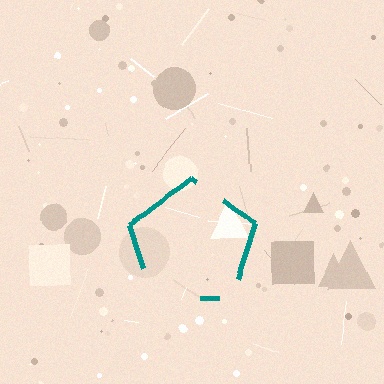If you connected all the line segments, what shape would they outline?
They would outline a pentagon.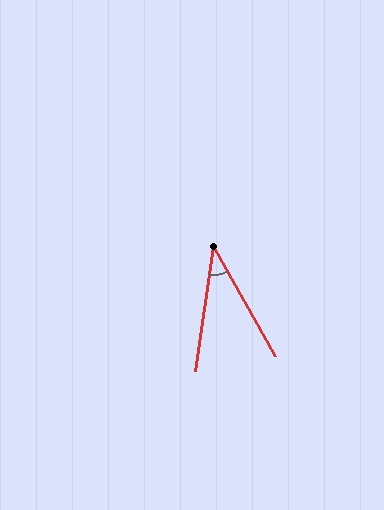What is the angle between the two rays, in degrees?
Approximately 38 degrees.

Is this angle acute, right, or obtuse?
It is acute.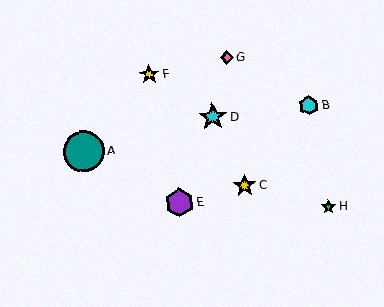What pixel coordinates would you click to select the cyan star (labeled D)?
Click at (213, 117) to select the cyan star D.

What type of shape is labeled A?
Shape A is a teal circle.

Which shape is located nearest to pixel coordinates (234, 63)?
The pink diamond (labeled G) at (227, 57) is nearest to that location.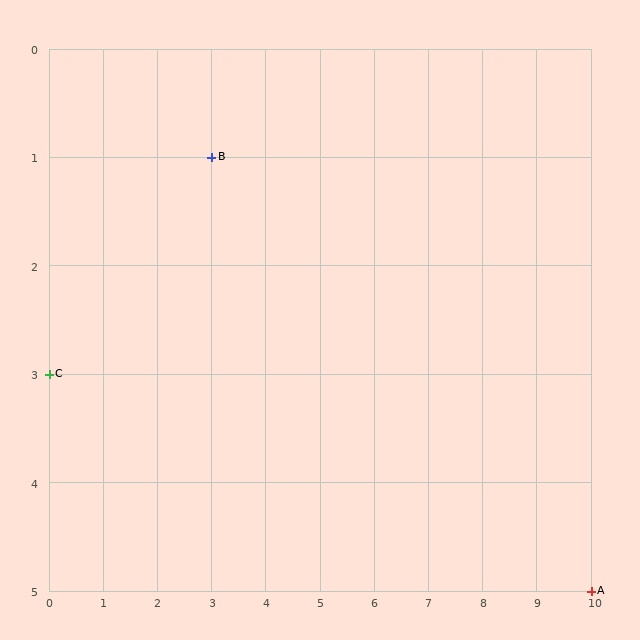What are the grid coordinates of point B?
Point B is at grid coordinates (3, 1).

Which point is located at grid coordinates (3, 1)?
Point B is at (3, 1).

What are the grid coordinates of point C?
Point C is at grid coordinates (0, 3).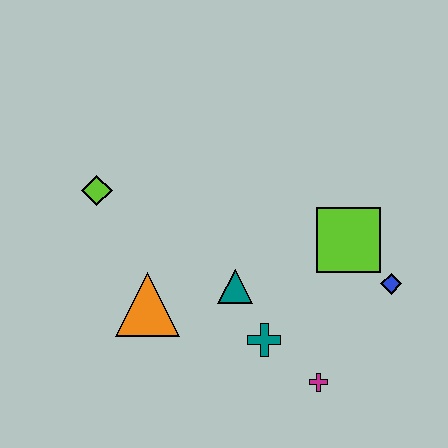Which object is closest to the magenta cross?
The teal cross is closest to the magenta cross.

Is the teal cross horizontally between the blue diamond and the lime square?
No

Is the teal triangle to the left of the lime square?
Yes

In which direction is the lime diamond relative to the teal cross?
The lime diamond is to the left of the teal cross.